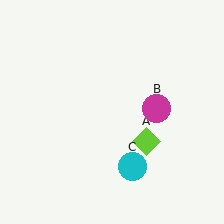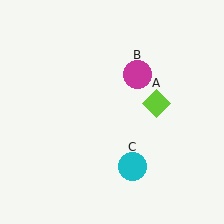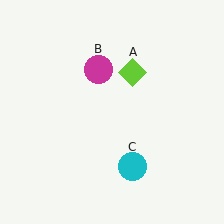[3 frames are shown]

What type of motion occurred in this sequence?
The lime diamond (object A), magenta circle (object B) rotated counterclockwise around the center of the scene.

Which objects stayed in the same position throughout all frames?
Cyan circle (object C) remained stationary.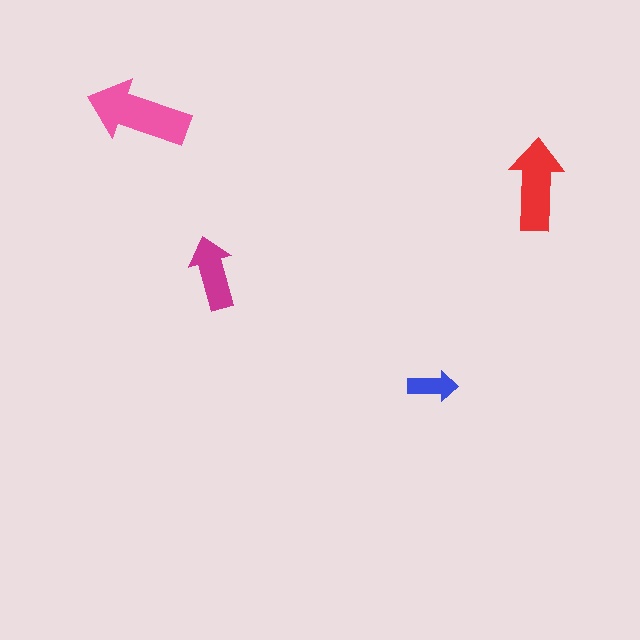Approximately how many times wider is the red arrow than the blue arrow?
About 2 times wider.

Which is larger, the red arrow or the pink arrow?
The pink one.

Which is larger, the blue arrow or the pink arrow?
The pink one.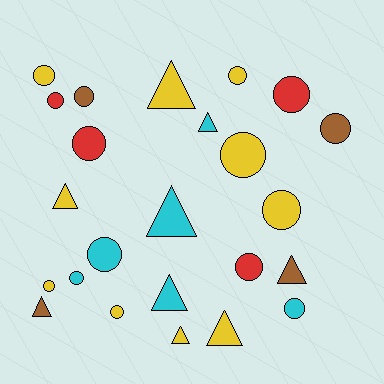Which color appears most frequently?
Yellow, with 10 objects.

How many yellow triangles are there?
There are 4 yellow triangles.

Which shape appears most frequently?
Circle, with 15 objects.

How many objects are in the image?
There are 24 objects.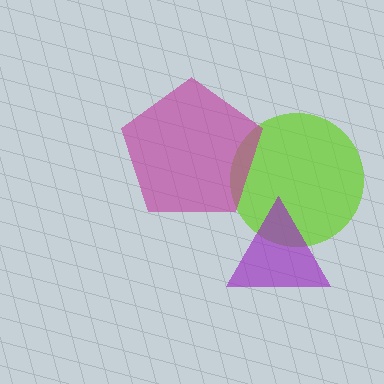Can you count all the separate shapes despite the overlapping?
Yes, there are 3 separate shapes.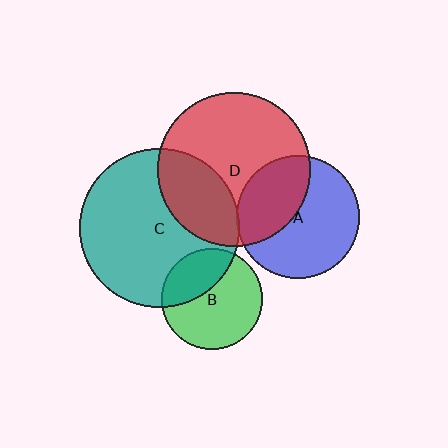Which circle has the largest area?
Circle C (teal).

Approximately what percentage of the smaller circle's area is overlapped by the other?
Approximately 5%.